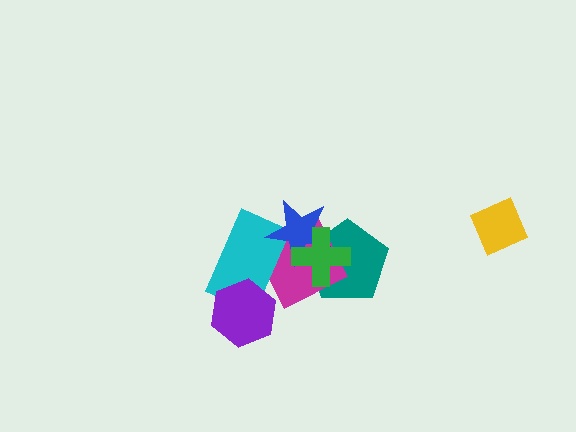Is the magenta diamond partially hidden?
Yes, it is partially covered by another shape.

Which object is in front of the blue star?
The green cross is in front of the blue star.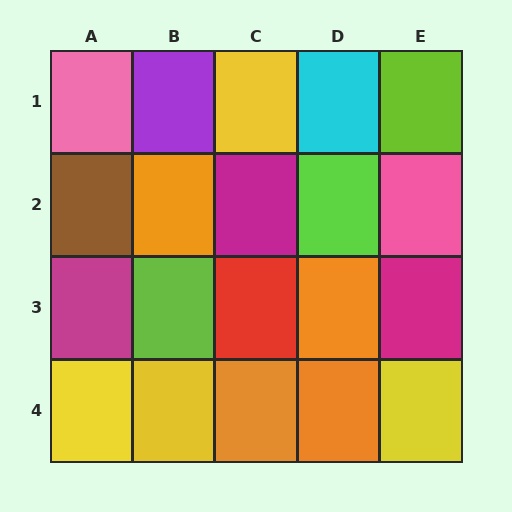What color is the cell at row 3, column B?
Lime.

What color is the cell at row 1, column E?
Lime.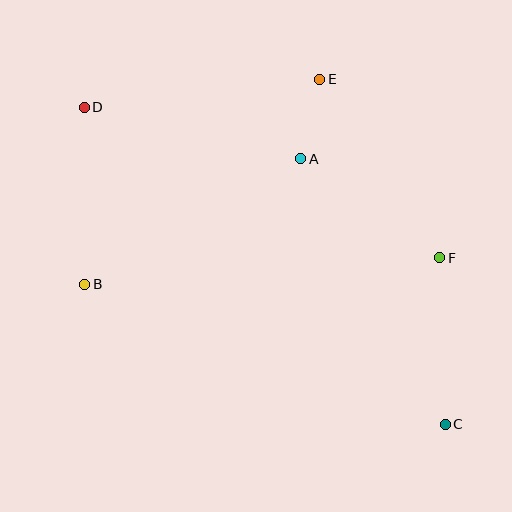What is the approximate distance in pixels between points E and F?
The distance between E and F is approximately 215 pixels.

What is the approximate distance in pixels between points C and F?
The distance between C and F is approximately 166 pixels.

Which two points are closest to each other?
Points A and E are closest to each other.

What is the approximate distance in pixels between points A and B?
The distance between A and B is approximately 250 pixels.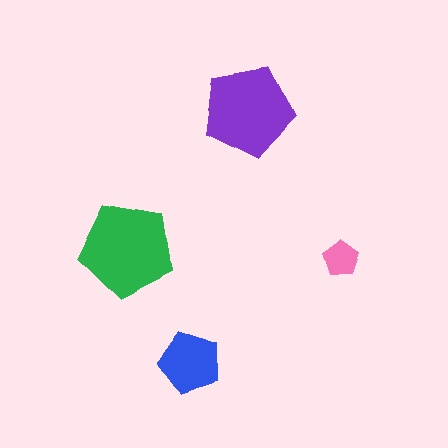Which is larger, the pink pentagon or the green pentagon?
The green one.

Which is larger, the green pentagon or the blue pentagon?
The green one.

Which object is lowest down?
The blue pentagon is bottommost.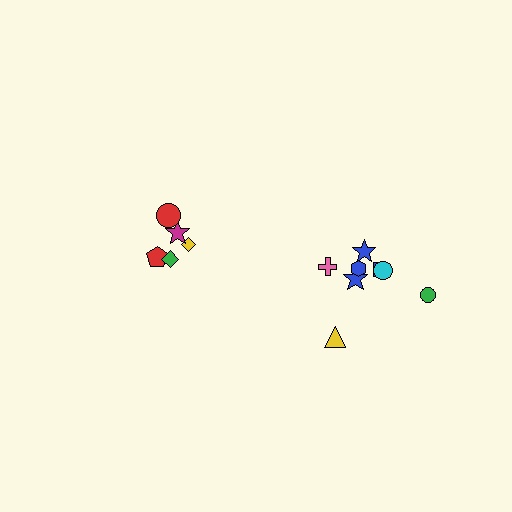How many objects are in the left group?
There are 5 objects.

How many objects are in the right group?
There are 8 objects.